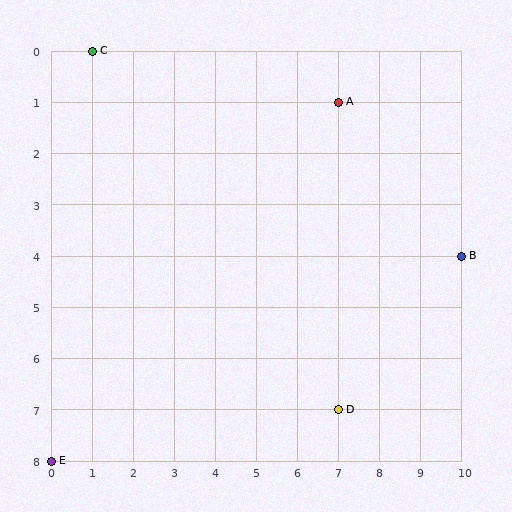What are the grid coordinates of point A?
Point A is at grid coordinates (7, 1).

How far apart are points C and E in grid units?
Points C and E are 1 column and 8 rows apart (about 8.1 grid units diagonally).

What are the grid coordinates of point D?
Point D is at grid coordinates (7, 7).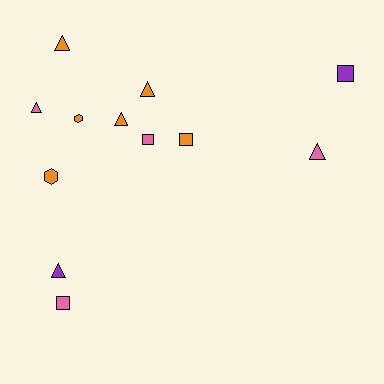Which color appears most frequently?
Orange, with 6 objects.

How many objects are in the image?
There are 12 objects.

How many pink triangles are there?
There are 2 pink triangles.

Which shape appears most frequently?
Triangle, with 6 objects.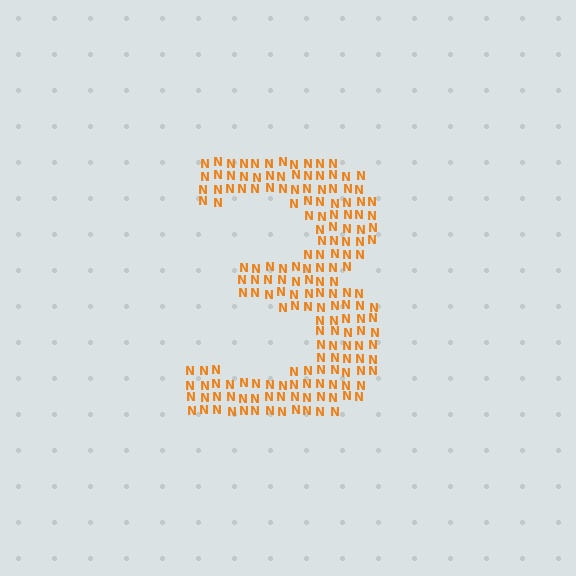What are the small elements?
The small elements are letter N's.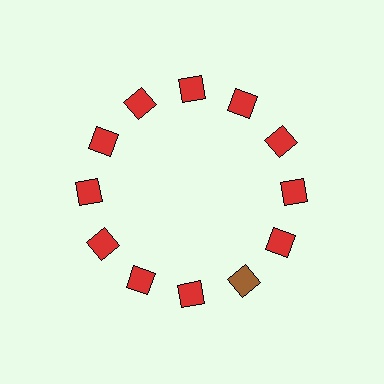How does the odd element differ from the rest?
It has a different color: brown instead of red.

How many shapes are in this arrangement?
There are 12 shapes arranged in a ring pattern.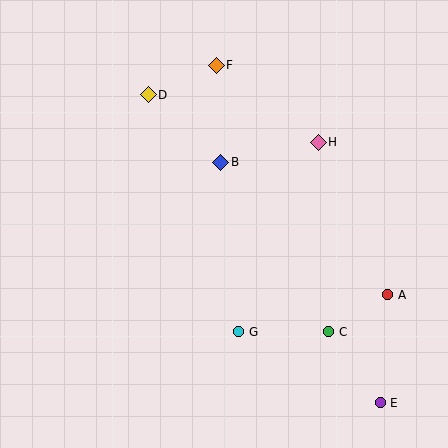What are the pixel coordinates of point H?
Point H is at (318, 142).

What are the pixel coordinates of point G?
Point G is at (239, 332).